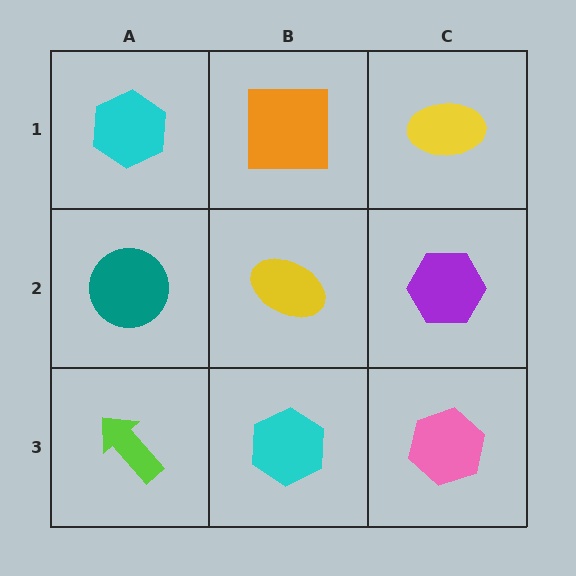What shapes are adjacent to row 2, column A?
A cyan hexagon (row 1, column A), a lime arrow (row 3, column A), a yellow ellipse (row 2, column B).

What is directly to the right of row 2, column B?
A purple hexagon.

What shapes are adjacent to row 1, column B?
A yellow ellipse (row 2, column B), a cyan hexagon (row 1, column A), a yellow ellipse (row 1, column C).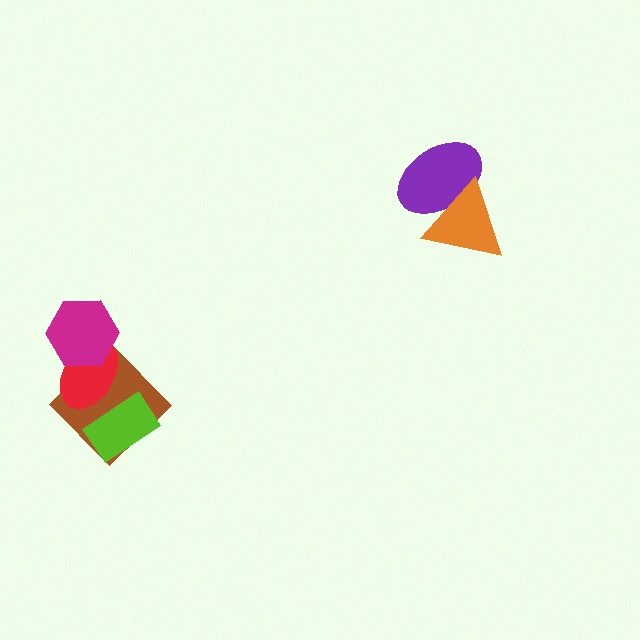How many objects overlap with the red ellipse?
3 objects overlap with the red ellipse.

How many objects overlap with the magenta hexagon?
1 object overlaps with the magenta hexagon.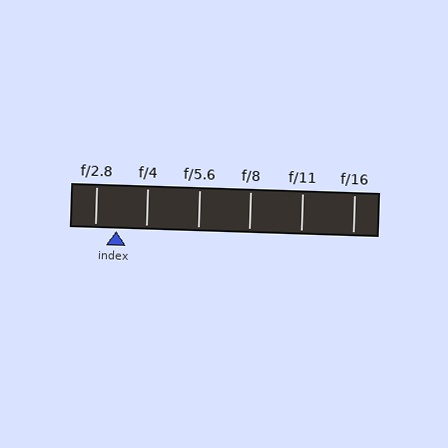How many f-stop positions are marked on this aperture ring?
There are 6 f-stop positions marked.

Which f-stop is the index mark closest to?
The index mark is closest to f/2.8.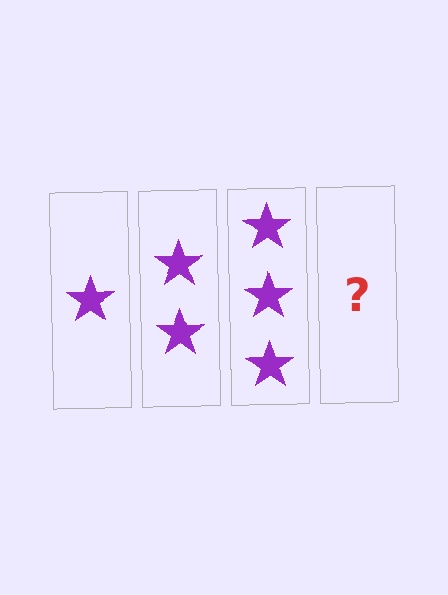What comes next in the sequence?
The next element should be 4 stars.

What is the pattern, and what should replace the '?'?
The pattern is that each step adds one more star. The '?' should be 4 stars.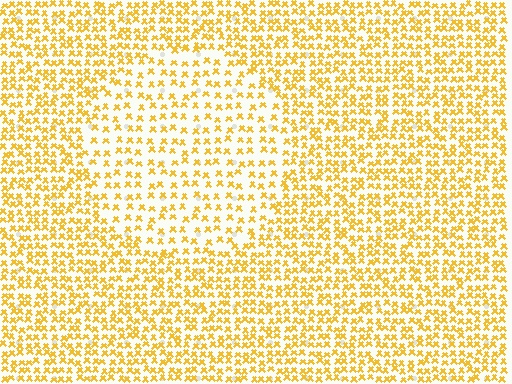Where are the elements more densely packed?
The elements are more densely packed outside the circle boundary.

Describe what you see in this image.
The image contains small yellow elements arranged at two different densities. A circle-shaped region is visible where the elements are less densely packed than the surrounding area.